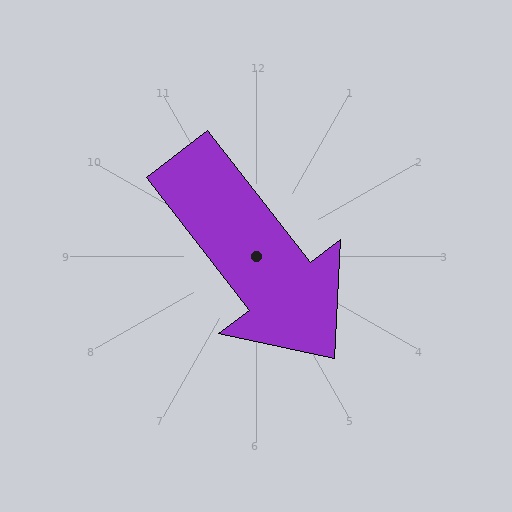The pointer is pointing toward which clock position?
Roughly 5 o'clock.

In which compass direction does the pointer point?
Southeast.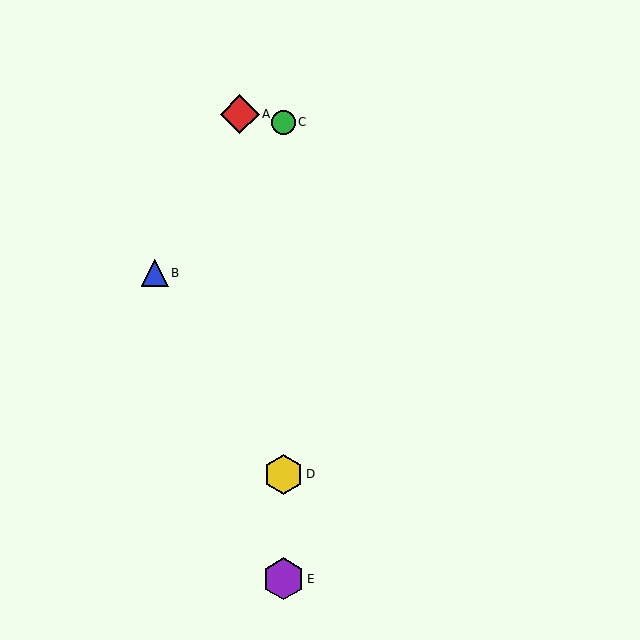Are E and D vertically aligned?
Yes, both are at x≈283.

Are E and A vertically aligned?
No, E is at x≈283 and A is at x≈240.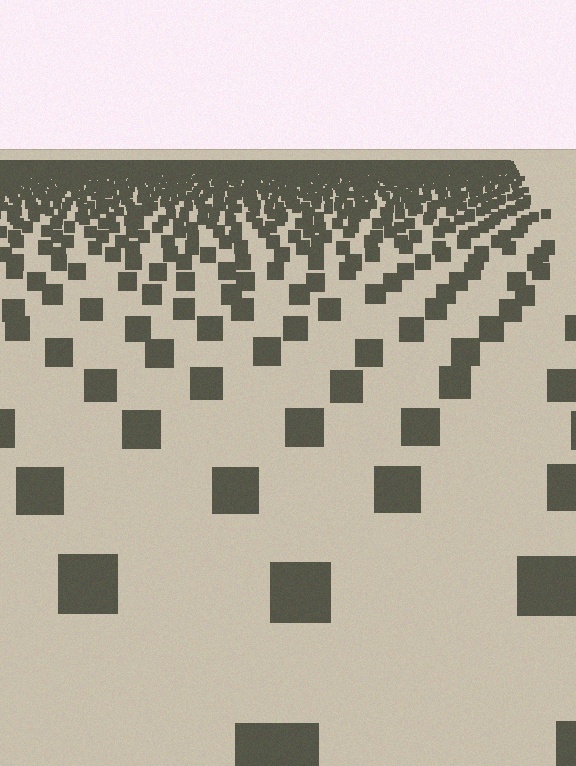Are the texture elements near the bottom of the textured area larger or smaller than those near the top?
Larger. Near the bottom, elements are closer to the viewer and appear at a bigger on-screen size.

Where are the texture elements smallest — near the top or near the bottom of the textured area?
Near the top.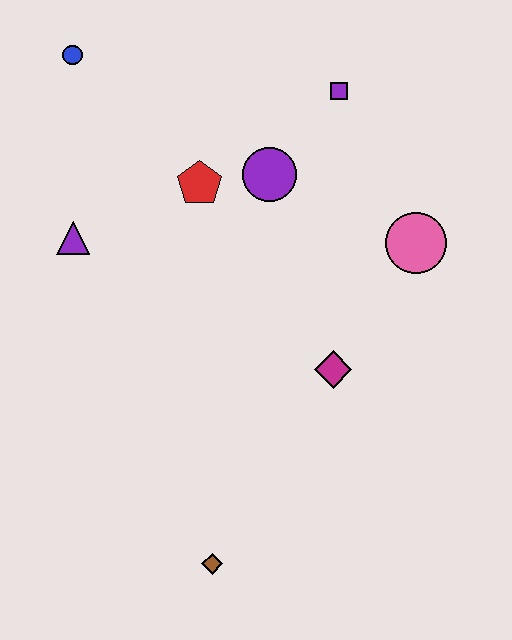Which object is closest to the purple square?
The purple circle is closest to the purple square.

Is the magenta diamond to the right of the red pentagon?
Yes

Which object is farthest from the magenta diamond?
The blue circle is farthest from the magenta diamond.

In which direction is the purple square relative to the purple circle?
The purple square is above the purple circle.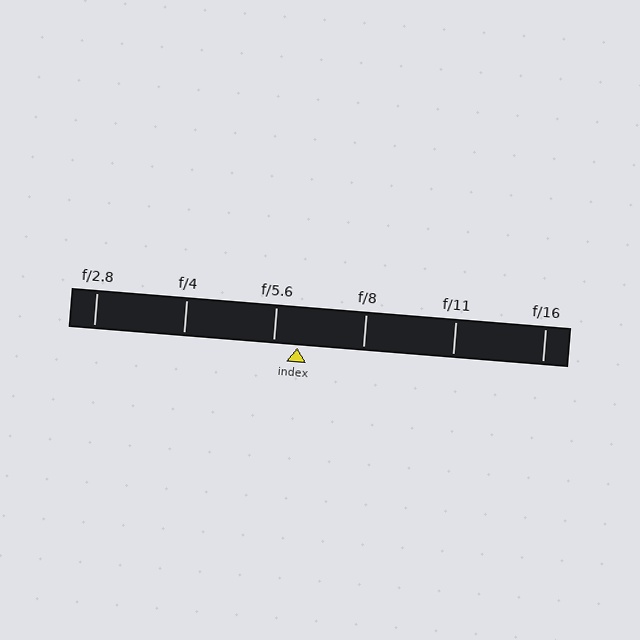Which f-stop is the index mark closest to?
The index mark is closest to f/5.6.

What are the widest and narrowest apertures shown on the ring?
The widest aperture shown is f/2.8 and the narrowest is f/16.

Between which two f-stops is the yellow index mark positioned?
The index mark is between f/5.6 and f/8.